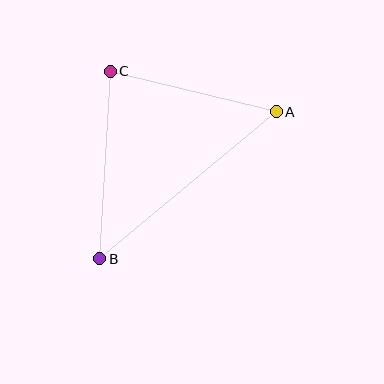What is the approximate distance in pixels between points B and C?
The distance between B and C is approximately 188 pixels.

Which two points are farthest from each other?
Points A and B are farthest from each other.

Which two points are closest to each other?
Points A and C are closest to each other.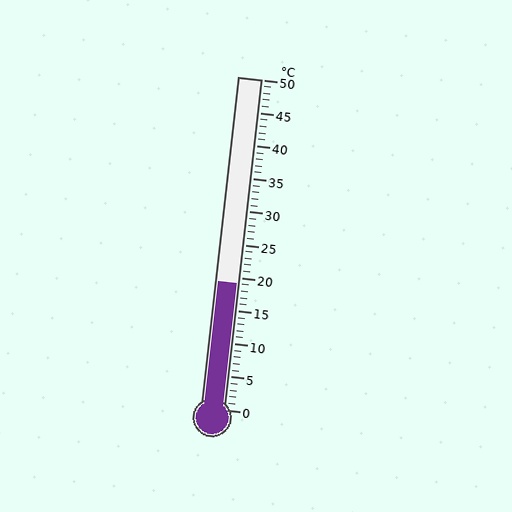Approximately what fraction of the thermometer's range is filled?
The thermometer is filled to approximately 40% of its range.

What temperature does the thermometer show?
The thermometer shows approximately 19°C.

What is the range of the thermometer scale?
The thermometer scale ranges from 0°C to 50°C.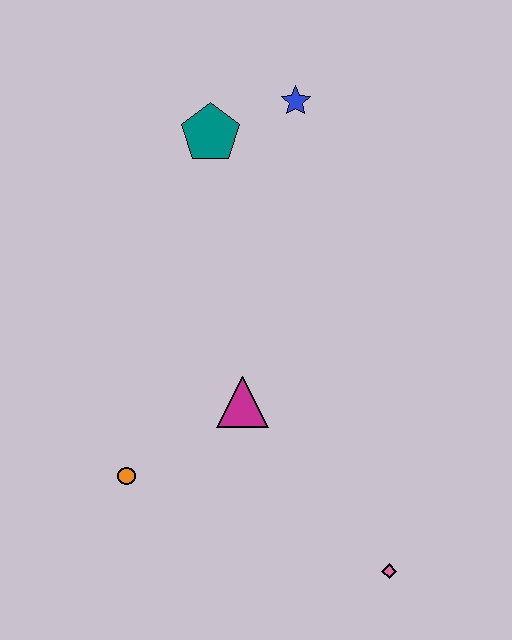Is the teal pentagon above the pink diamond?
Yes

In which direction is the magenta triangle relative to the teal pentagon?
The magenta triangle is below the teal pentagon.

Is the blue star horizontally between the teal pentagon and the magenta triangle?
No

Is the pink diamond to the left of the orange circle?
No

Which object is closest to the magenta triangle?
The orange circle is closest to the magenta triangle.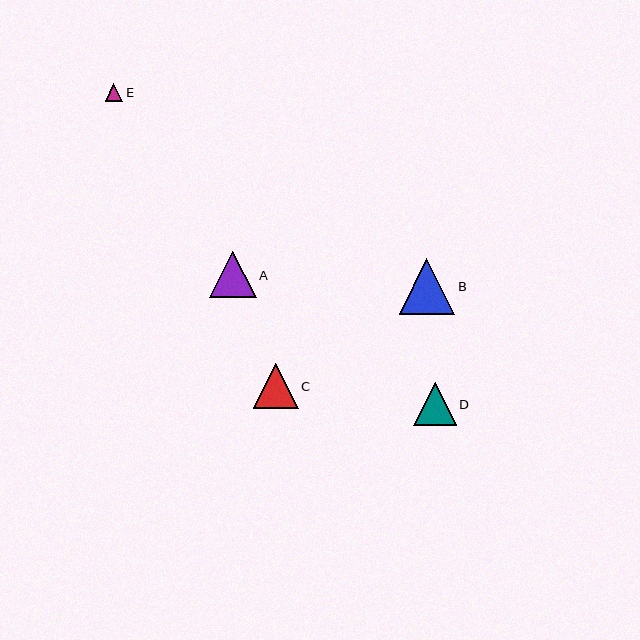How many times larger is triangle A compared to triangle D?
Triangle A is approximately 1.1 times the size of triangle D.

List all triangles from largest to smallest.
From largest to smallest: B, A, C, D, E.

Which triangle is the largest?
Triangle B is the largest with a size of approximately 56 pixels.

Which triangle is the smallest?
Triangle E is the smallest with a size of approximately 18 pixels.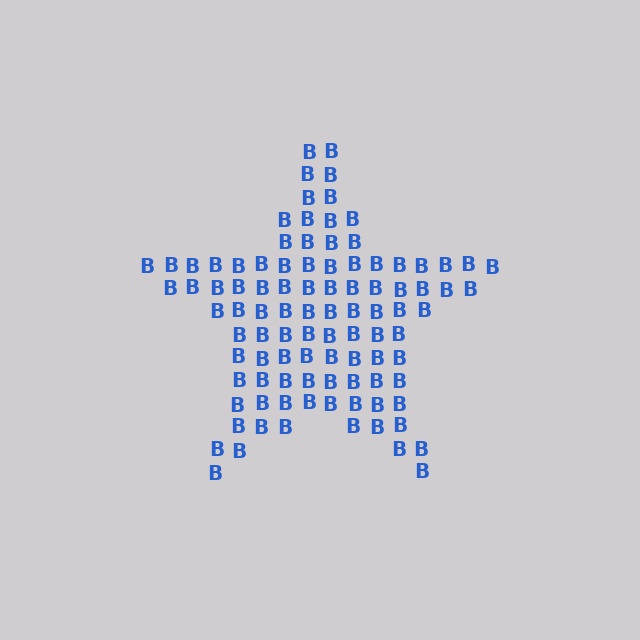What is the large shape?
The large shape is a star.